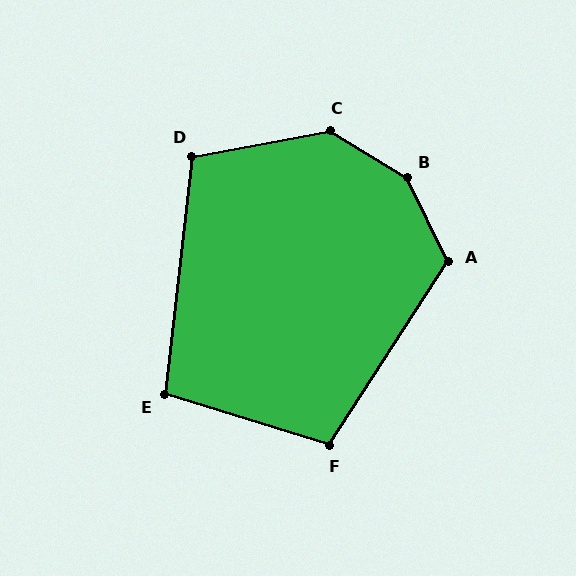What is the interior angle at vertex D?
Approximately 107 degrees (obtuse).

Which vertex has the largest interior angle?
B, at approximately 147 degrees.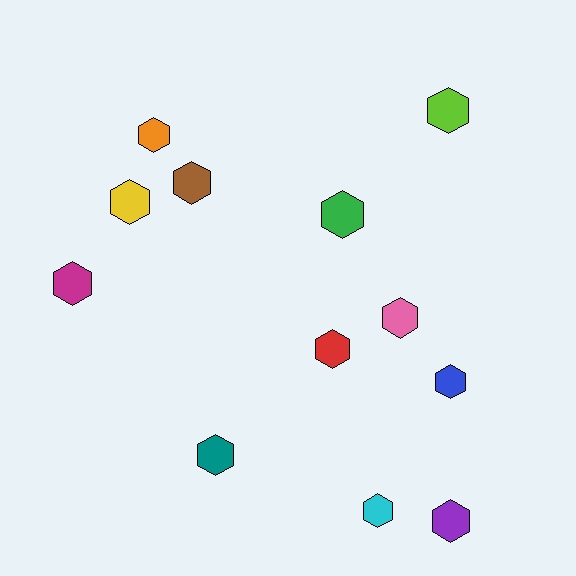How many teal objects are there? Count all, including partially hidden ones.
There is 1 teal object.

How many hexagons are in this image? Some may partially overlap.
There are 12 hexagons.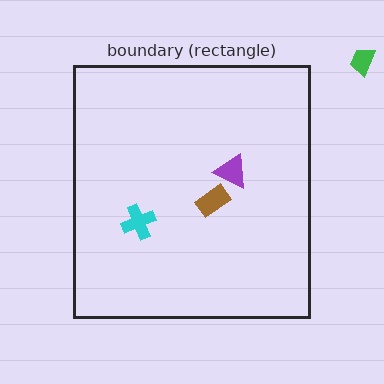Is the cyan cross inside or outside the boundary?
Inside.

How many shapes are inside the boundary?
3 inside, 1 outside.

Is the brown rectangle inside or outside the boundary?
Inside.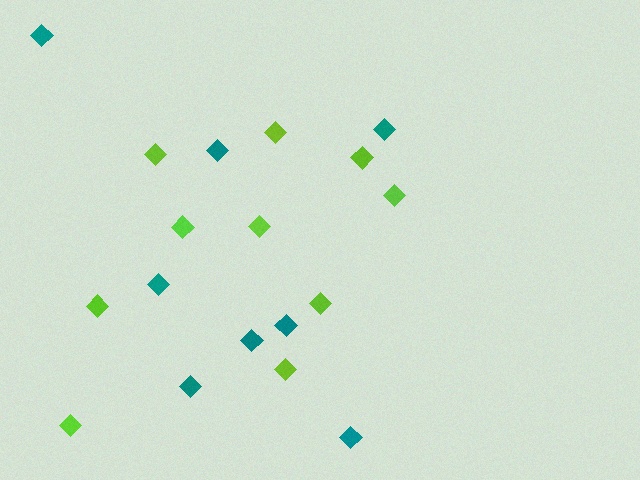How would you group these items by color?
There are 2 groups: one group of teal diamonds (8) and one group of lime diamonds (10).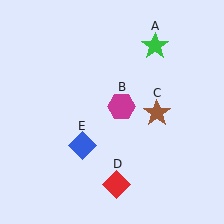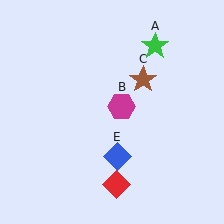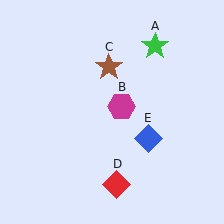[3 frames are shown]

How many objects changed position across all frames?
2 objects changed position: brown star (object C), blue diamond (object E).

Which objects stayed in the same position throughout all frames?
Green star (object A) and magenta hexagon (object B) and red diamond (object D) remained stationary.